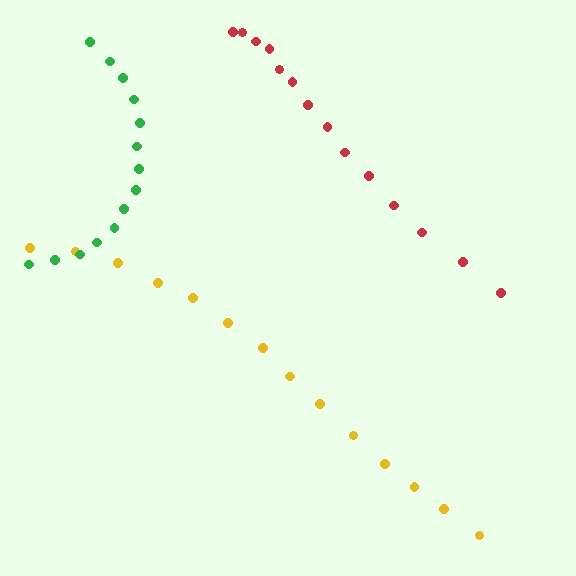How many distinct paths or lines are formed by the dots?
There are 3 distinct paths.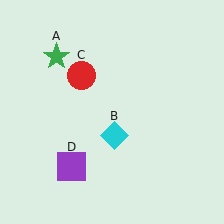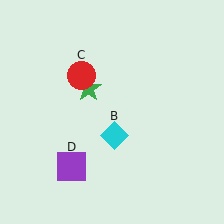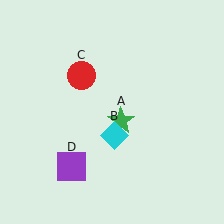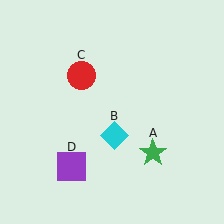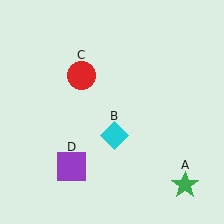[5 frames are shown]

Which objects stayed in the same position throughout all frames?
Cyan diamond (object B) and red circle (object C) and purple square (object D) remained stationary.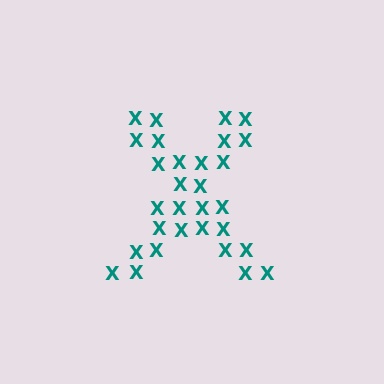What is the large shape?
The large shape is the letter X.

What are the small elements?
The small elements are letter X's.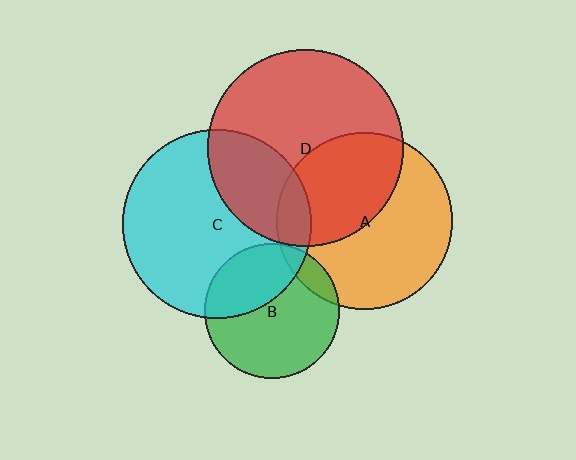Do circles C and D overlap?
Yes.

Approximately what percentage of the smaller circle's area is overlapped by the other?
Approximately 30%.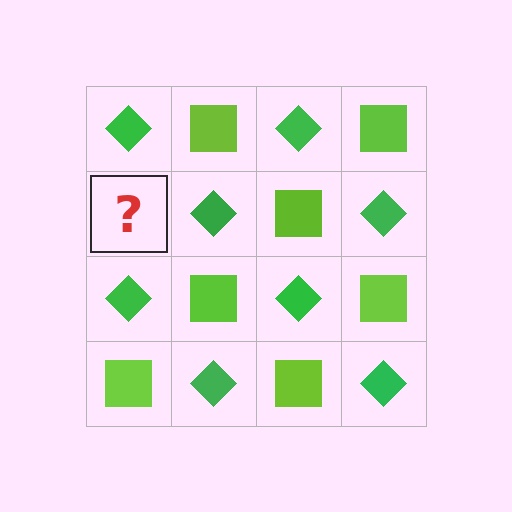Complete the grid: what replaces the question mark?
The question mark should be replaced with a lime square.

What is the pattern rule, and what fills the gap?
The rule is that it alternates green diamond and lime square in a checkerboard pattern. The gap should be filled with a lime square.